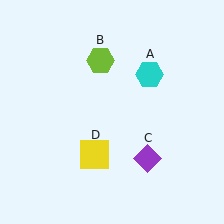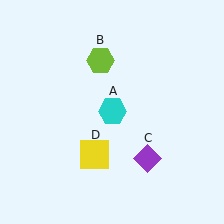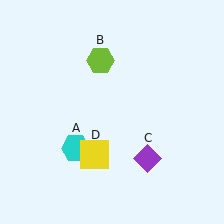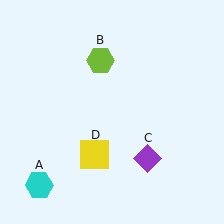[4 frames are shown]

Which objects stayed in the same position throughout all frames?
Lime hexagon (object B) and purple diamond (object C) and yellow square (object D) remained stationary.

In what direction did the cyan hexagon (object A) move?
The cyan hexagon (object A) moved down and to the left.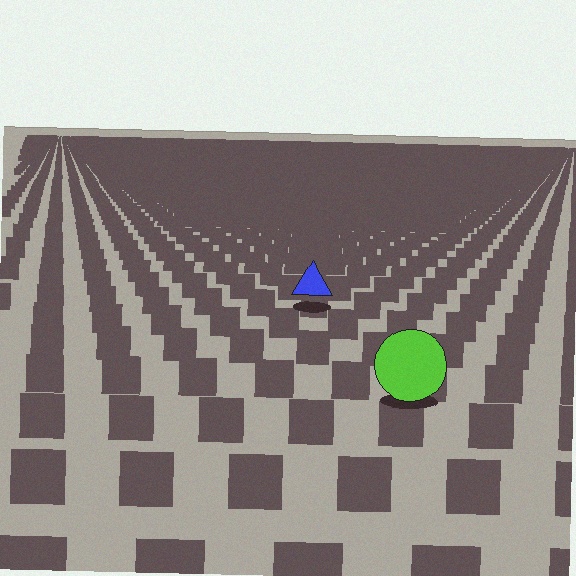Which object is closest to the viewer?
The lime circle is closest. The texture marks near it are larger and more spread out.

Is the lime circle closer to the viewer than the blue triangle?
Yes. The lime circle is closer — you can tell from the texture gradient: the ground texture is coarser near it.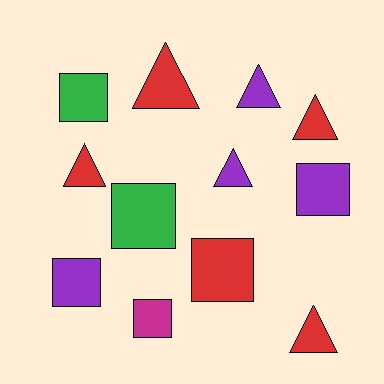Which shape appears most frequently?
Square, with 6 objects.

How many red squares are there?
There is 1 red square.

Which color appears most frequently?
Red, with 5 objects.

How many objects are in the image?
There are 12 objects.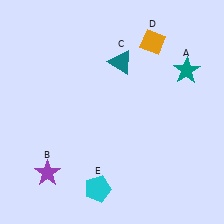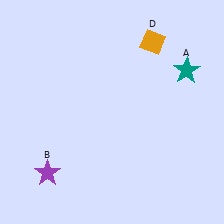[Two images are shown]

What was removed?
The teal triangle (C), the cyan pentagon (E) were removed in Image 2.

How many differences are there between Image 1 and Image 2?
There are 2 differences between the two images.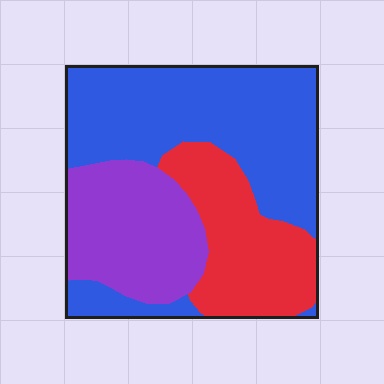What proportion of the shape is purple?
Purple takes up between a sixth and a third of the shape.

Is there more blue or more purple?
Blue.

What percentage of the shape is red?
Red takes up about one quarter (1/4) of the shape.